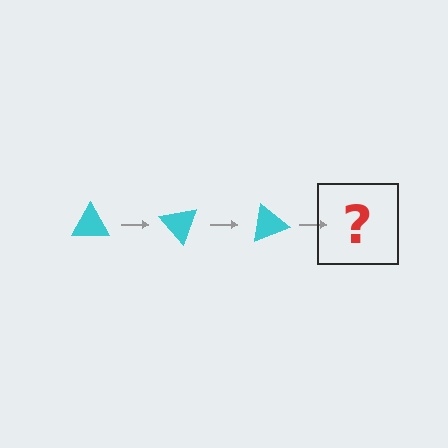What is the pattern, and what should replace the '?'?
The pattern is that the triangle rotates 50 degrees each step. The '?' should be a cyan triangle rotated 150 degrees.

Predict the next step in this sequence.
The next step is a cyan triangle rotated 150 degrees.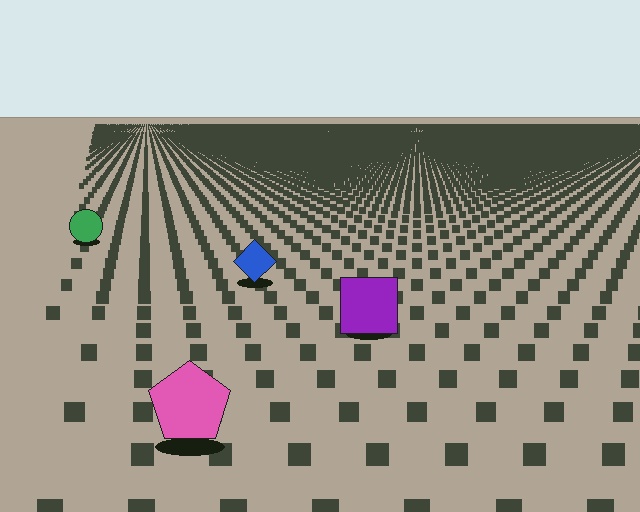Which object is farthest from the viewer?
The green circle is farthest from the viewer. It appears smaller and the ground texture around it is denser.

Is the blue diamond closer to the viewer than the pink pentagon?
No. The pink pentagon is closer — you can tell from the texture gradient: the ground texture is coarser near it.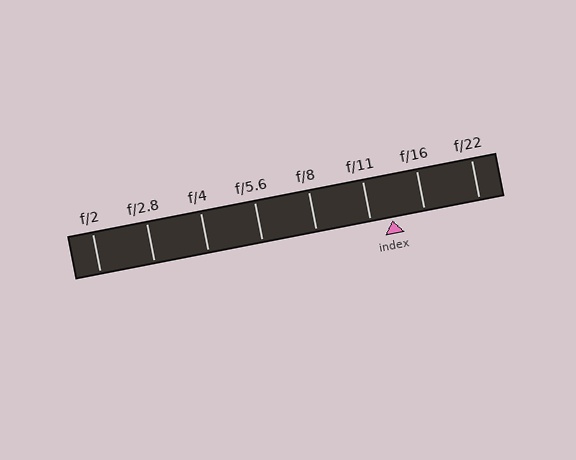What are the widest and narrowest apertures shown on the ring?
The widest aperture shown is f/2 and the narrowest is f/22.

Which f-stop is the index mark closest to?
The index mark is closest to f/11.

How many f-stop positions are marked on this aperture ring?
There are 8 f-stop positions marked.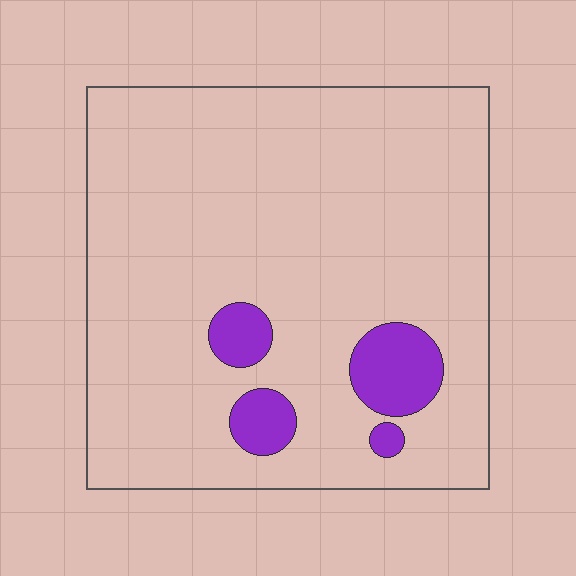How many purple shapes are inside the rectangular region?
4.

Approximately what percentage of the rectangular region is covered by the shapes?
Approximately 10%.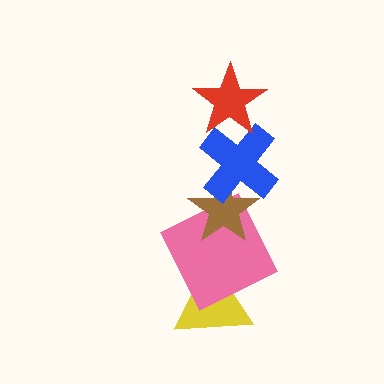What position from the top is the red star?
The red star is 1st from the top.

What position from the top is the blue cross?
The blue cross is 2nd from the top.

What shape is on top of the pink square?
The brown star is on top of the pink square.